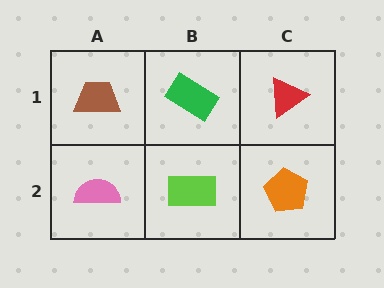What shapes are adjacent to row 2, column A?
A brown trapezoid (row 1, column A), a lime rectangle (row 2, column B).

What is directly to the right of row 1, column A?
A green rectangle.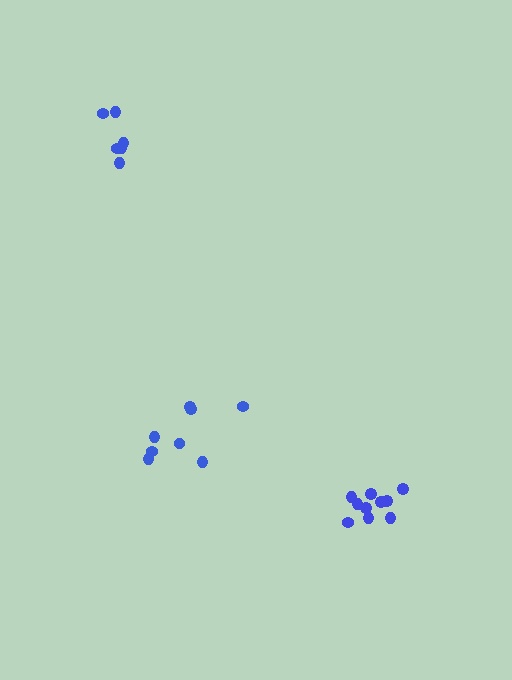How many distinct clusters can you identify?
There are 3 distinct clusters.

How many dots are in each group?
Group 1: 8 dots, Group 2: 6 dots, Group 3: 10 dots (24 total).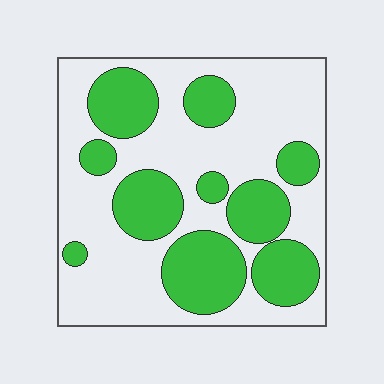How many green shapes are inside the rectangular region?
10.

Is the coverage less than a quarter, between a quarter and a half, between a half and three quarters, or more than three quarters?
Between a quarter and a half.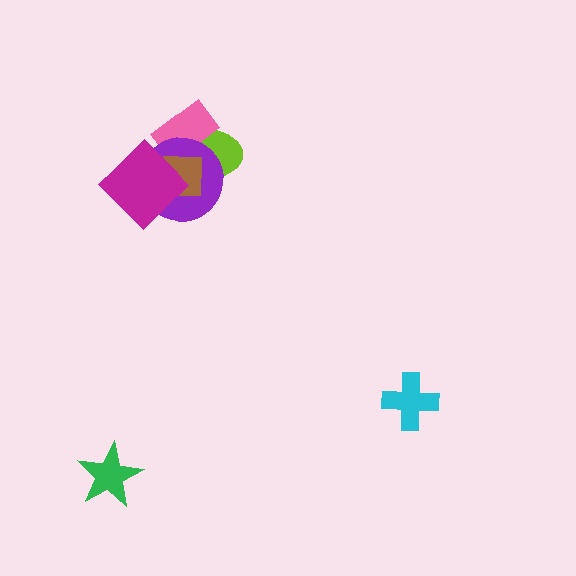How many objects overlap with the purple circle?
4 objects overlap with the purple circle.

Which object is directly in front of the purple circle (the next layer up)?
The brown square is directly in front of the purple circle.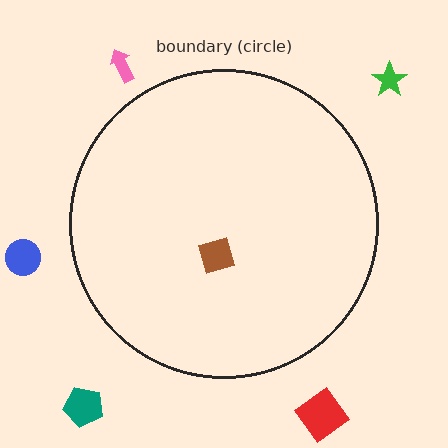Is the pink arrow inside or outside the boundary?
Outside.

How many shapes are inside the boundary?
1 inside, 5 outside.